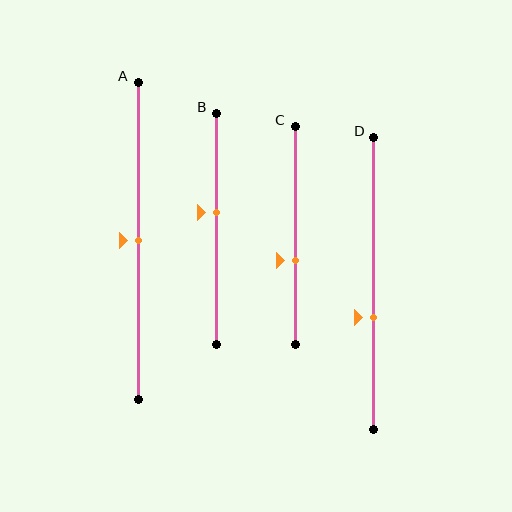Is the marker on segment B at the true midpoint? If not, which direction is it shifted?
No, the marker on segment B is shifted upward by about 7% of the segment length.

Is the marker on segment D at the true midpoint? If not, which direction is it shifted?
No, the marker on segment D is shifted downward by about 12% of the segment length.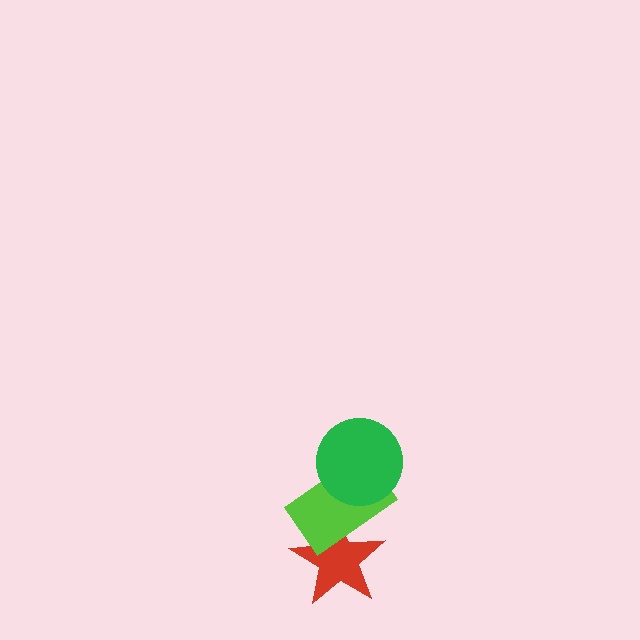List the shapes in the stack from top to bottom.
From top to bottom: the green circle, the lime rectangle, the red star.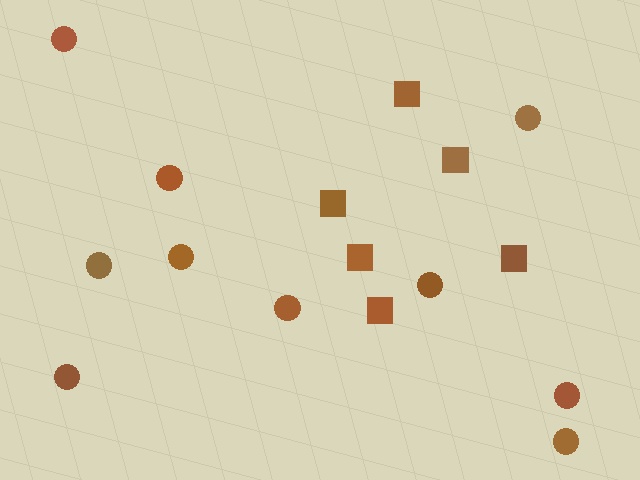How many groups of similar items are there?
There are 2 groups: one group of circles (10) and one group of squares (6).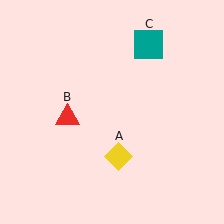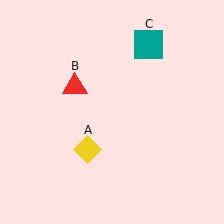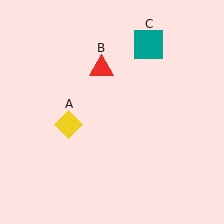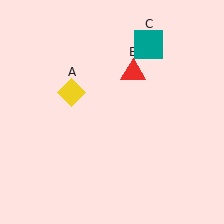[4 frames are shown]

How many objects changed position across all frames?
2 objects changed position: yellow diamond (object A), red triangle (object B).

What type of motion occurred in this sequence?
The yellow diamond (object A), red triangle (object B) rotated clockwise around the center of the scene.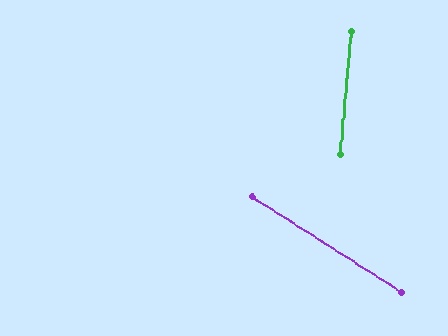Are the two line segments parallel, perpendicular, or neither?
Neither parallel nor perpendicular — they differ by about 63°.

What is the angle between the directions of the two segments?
Approximately 63 degrees.